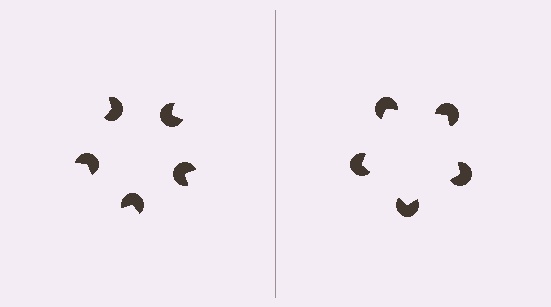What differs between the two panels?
The pac-man discs are positioned identically on both sides; only the wedge orientations differ. On the right they align to a pentagon; on the left they are misaligned.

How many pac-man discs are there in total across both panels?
10 — 5 on each side.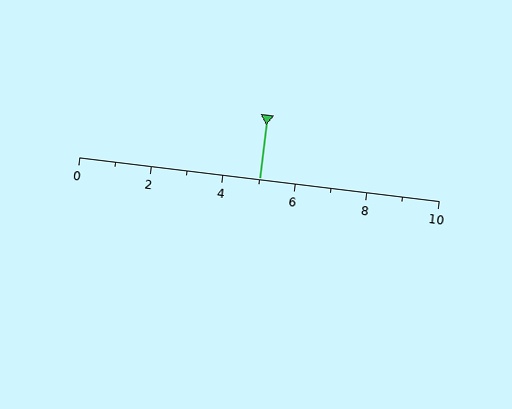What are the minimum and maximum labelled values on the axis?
The axis runs from 0 to 10.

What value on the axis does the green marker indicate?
The marker indicates approximately 5.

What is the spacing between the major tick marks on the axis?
The major ticks are spaced 2 apart.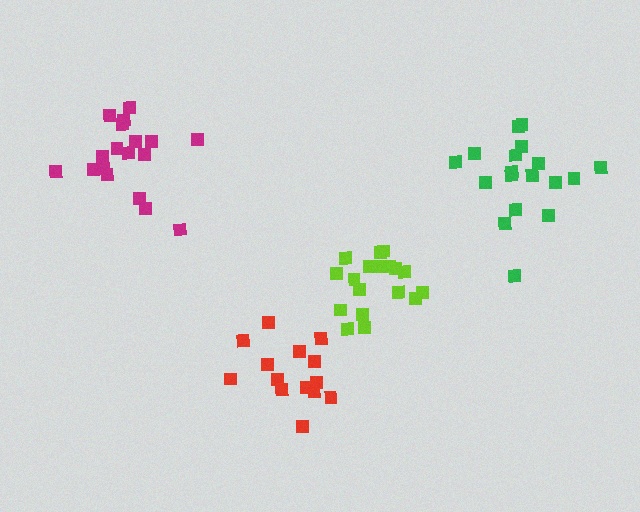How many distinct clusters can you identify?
There are 4 distinct clusters.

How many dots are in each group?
Group 1: 18 dots, Group 2: 18 dots, Group 3: 18 dots, Group 4: 14 dots (68 total).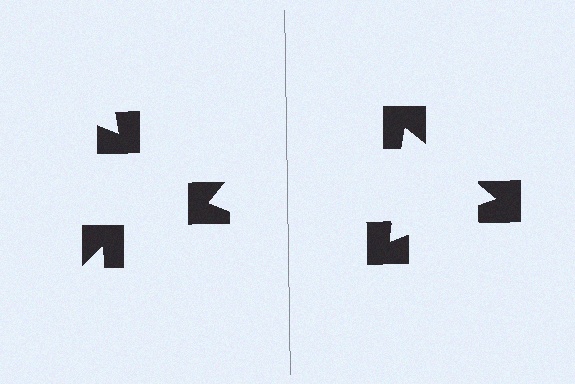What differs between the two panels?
The notched squares are positioned identically on both sides; only the wedge orientations differ. On the right they align to a triangle; on the left they are misaligned.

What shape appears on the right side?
An illusory triangle.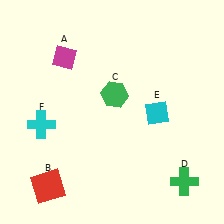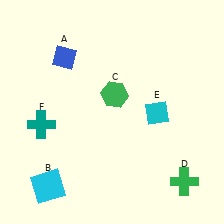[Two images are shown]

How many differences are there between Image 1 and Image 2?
There are 3 differences between the two images.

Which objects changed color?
A changed from magenta to blue. B changed from red to cyan. F changed from cyan to teal.